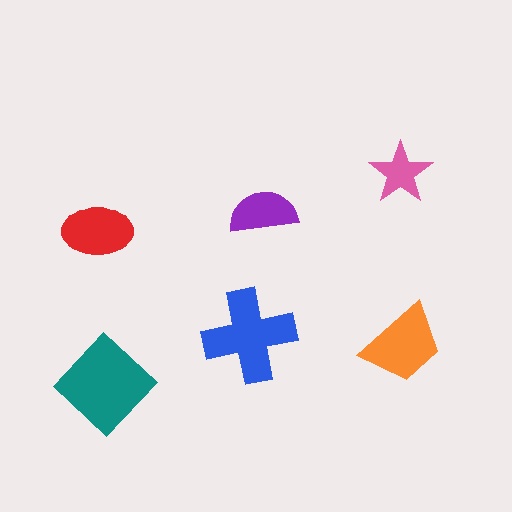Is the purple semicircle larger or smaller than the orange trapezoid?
Smaller.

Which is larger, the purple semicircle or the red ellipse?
The red ellipse.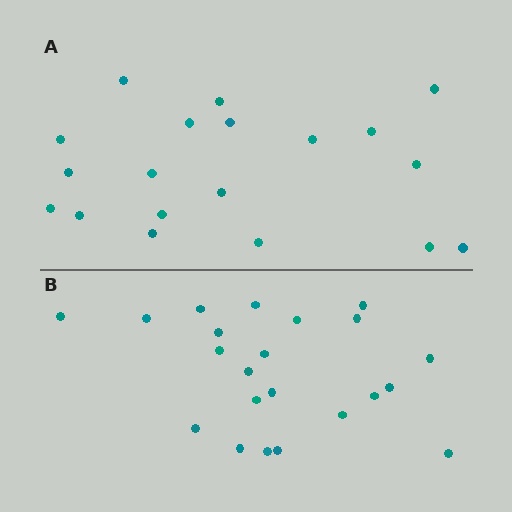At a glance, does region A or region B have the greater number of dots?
Region B (the bottom region) has more dots.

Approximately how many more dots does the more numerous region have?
Region B has just a few more — roughly 2 or 3 more dots than region A.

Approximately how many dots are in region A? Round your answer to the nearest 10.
About 20 dots. (The exact count is 19, which rounds to 20.)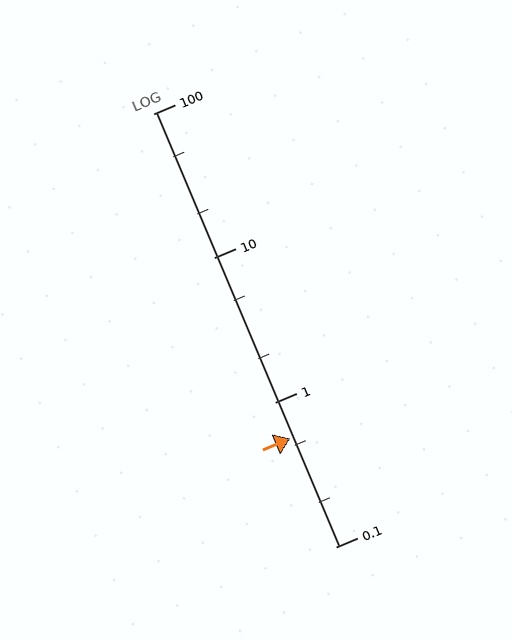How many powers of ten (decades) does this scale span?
The scale spans 3 decades, from 0.1 to 100.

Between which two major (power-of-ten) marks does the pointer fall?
The pointer is between 0.1 and 1.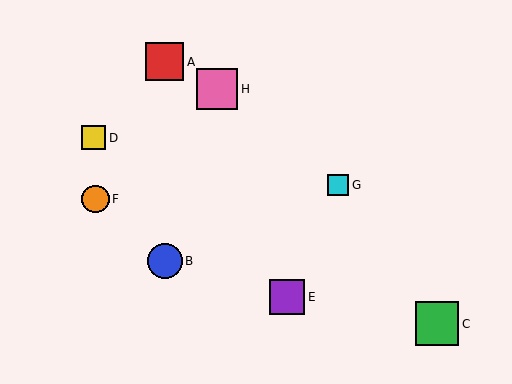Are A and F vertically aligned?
No, A is at x≈165 and F is at x≈96.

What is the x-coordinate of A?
Object A is at x≈165.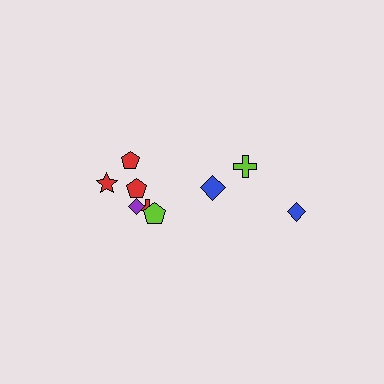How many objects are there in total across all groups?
There are 9 objects.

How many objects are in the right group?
There are 3 objects.